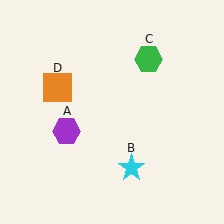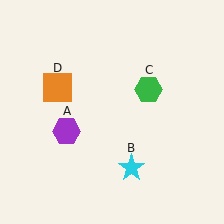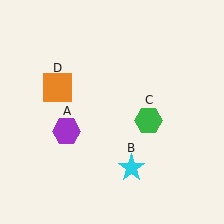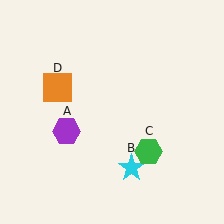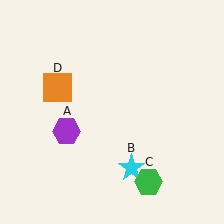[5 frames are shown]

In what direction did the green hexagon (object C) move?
The green hexagon (object C) moved down.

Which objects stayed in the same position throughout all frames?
Purple hexagon (object A) and cyan star (object B) and orange square (object D) remained stationary.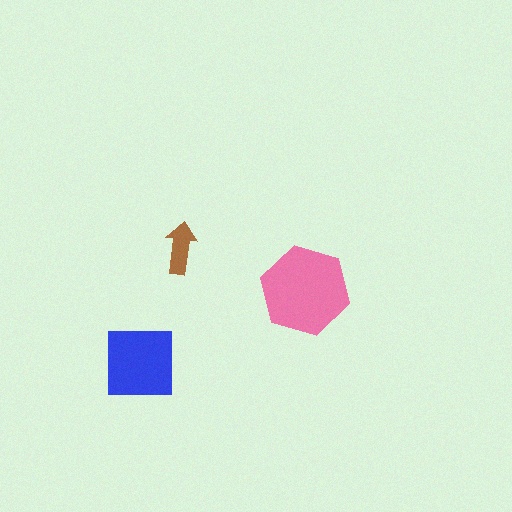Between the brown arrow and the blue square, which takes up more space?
The blue square.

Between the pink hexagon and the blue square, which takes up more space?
The pink hexagon.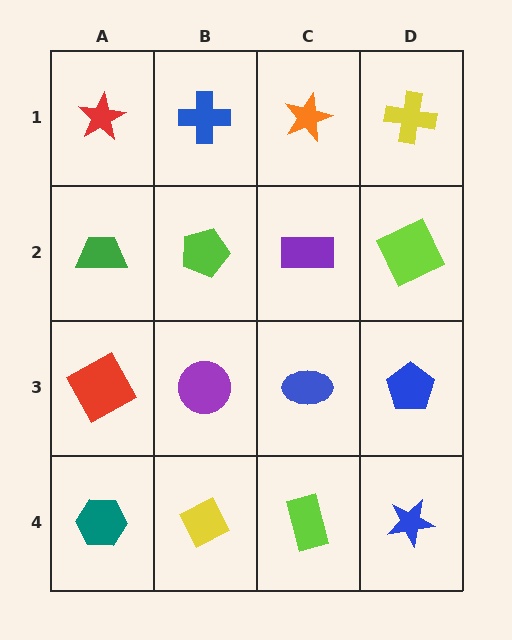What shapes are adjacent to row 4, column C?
A blue ellipse (row 3, column C), a yellow diamond (row 4, column B), a blue star (row 4, column D).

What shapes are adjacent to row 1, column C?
A purple rectangle (row 2, column C), a blue cross (row 1, column B), a yellow cross (row 1, column D).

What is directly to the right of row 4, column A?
A yellow diamond.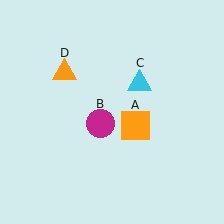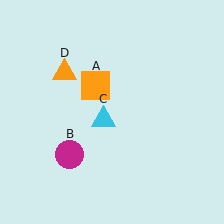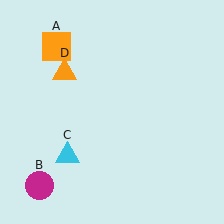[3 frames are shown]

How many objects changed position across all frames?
3 objects changed position: orange square (object A), magenta circle (object B), cyan triangle (object C).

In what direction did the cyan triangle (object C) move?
The cyan triangle (object C) moved down and to the left.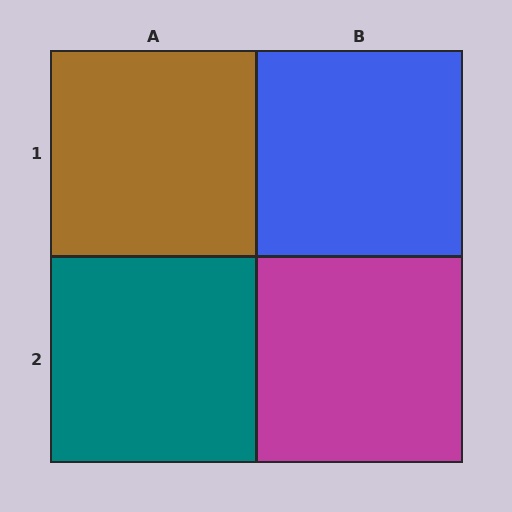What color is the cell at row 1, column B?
Blue.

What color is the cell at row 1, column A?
Brown.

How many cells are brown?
1 cell is brown.